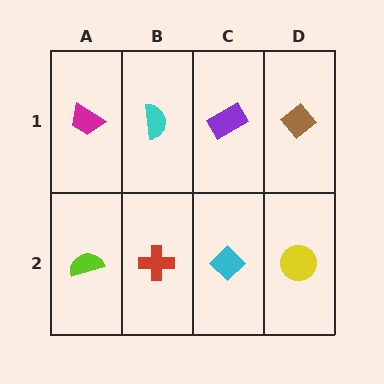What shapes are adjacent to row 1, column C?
A cyan diamond (row 2, column C), a cyan semicircle (row 1, column B), a brown diamond (row 1, column D).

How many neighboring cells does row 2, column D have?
2.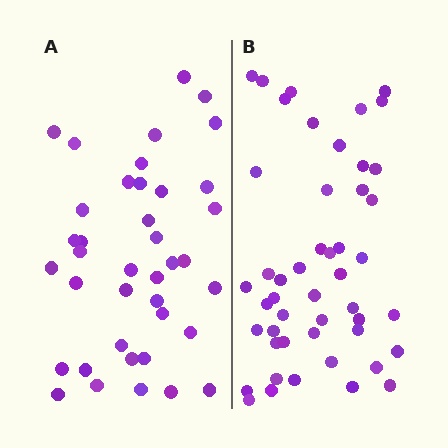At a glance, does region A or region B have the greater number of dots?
Region B (the right region) has more dots.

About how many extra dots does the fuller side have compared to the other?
Region B has roughly 8 or so more dots than region A.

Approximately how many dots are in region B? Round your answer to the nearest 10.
About 50 dots. (The exact count is 48, which rounds to 50.)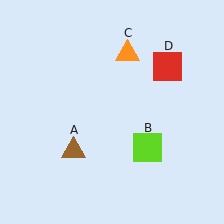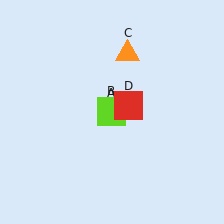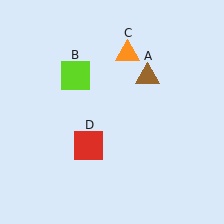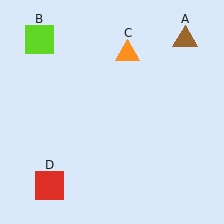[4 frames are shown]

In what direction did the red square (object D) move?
The red square (object D) moved down and to the left.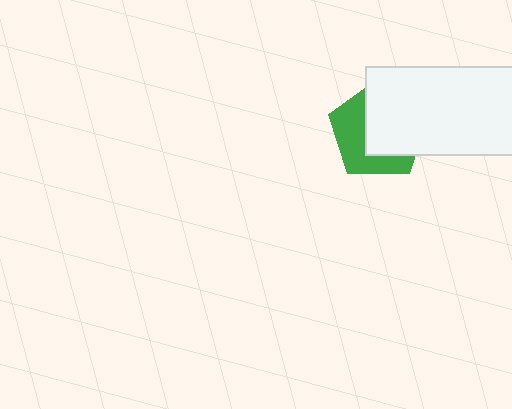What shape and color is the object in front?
The object in front is a white rectangle.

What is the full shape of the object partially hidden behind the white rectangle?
The partially hidden object is a green pentagon.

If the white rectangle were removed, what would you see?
You would see the complete green pentagon.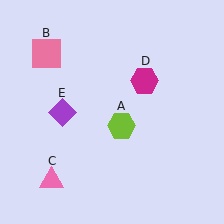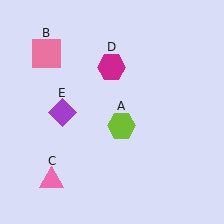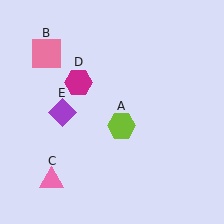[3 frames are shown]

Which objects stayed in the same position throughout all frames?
Lime hexagon (object A) and pink square (object B) and pink triangle (object C) and purple diamond (object E) remained stationary.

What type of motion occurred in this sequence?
The magenta hexagon (object D) rotated counterclockwise around the center of the scene.